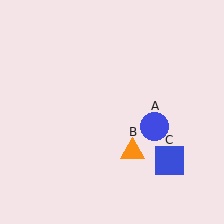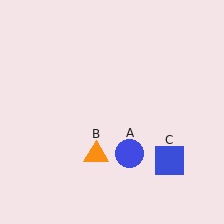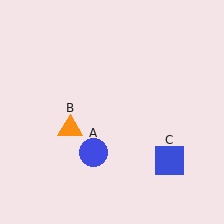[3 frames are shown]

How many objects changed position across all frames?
2 objects changed position: blue circle (object A), orange triangle (object B).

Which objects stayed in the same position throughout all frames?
Blue square (object C) remained stationary.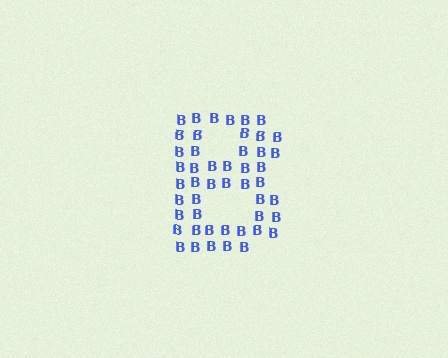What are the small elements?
The small elements are letter B's.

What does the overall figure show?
The overall figure shows the letter B.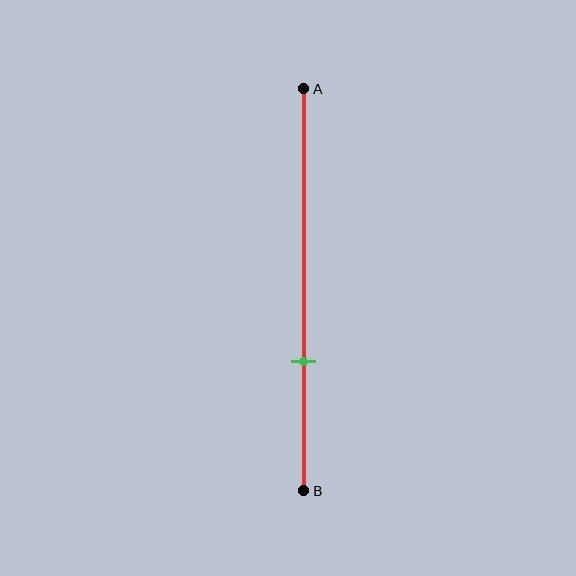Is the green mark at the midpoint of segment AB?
No, the mark is at about 70% from A, not at the 50% midpoint.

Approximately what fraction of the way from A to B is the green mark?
The green mark is approximately 70% of the way from A to B.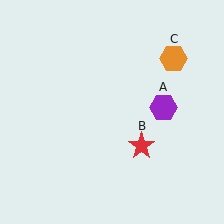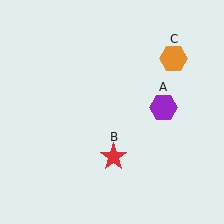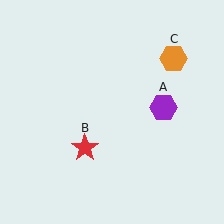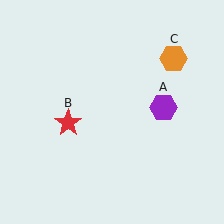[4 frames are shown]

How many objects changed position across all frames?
1 object changed position: red star (object B).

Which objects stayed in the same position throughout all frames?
Purple hexagon (object A) and orange hexagon (object C) remained stationary.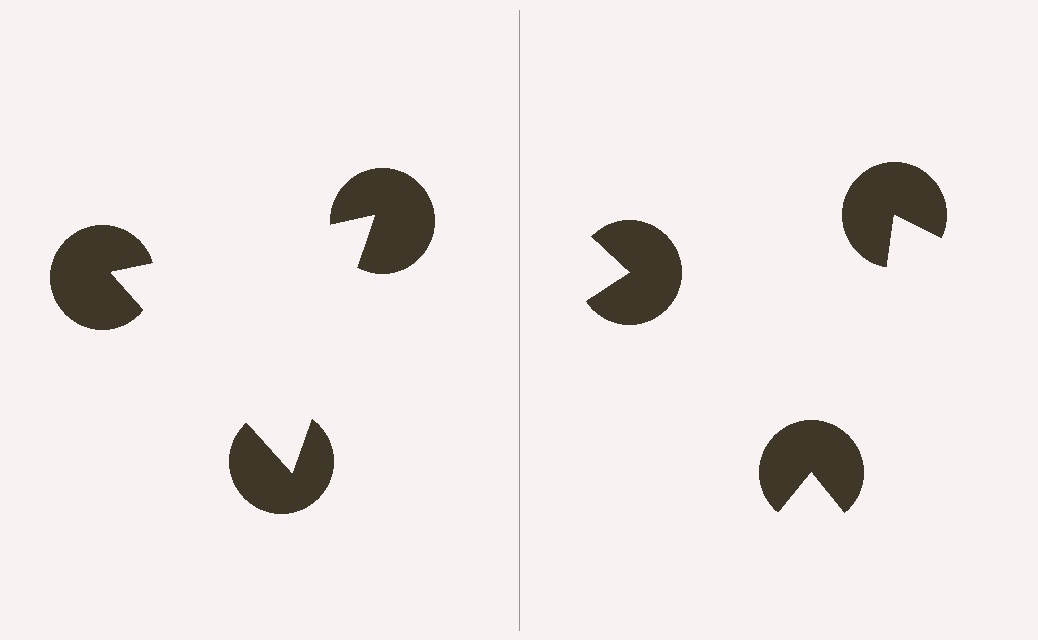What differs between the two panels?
The pac-man discs are positioned identically on both sides; only the wedge orientations differ. On the left they align to a triangle; on the right they are misaligned.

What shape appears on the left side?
An illusory triangle.